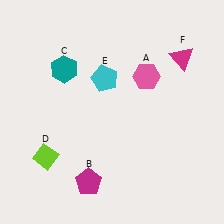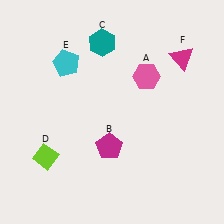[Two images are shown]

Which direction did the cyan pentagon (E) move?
The cyan pentagon (E) moved left.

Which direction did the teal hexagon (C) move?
The teal hexagon (C) moved right.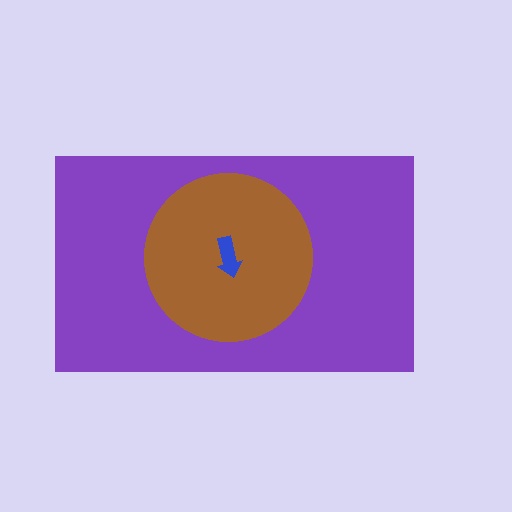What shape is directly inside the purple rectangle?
The brown circle.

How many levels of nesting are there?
3.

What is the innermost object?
The blue arrow.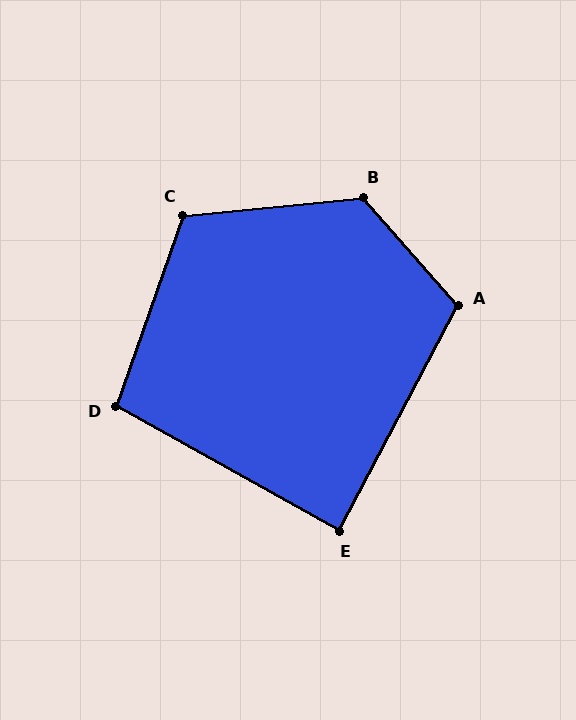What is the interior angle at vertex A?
Approximately 111 degrees (obtuse).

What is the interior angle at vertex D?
Approximately 100 degrees (obtuse).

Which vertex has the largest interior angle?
B, at approximately 126 degrees.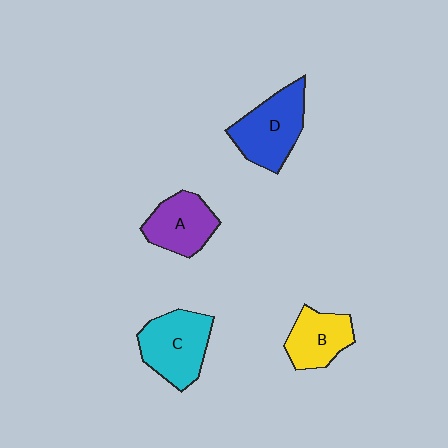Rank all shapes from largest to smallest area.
From largest to smallest: D (blue), C (cyan), A (purple), B (yellow).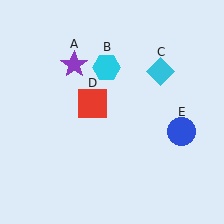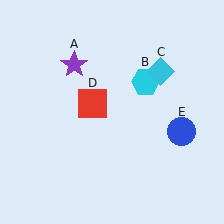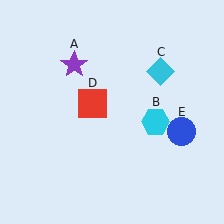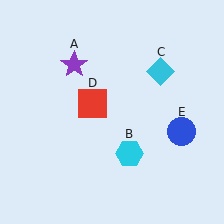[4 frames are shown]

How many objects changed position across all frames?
1 object changed position: cyan hexagon (object B).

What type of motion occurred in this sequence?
The cyan hexagon (object B) rotated clockwise around the center of the scene.